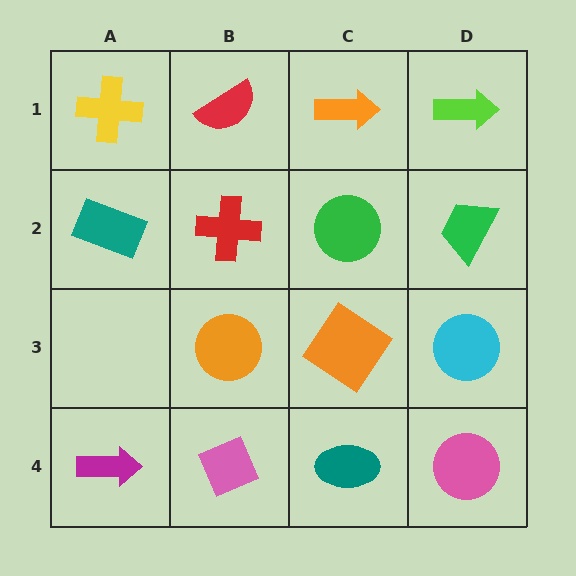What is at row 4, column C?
A teal ellipse.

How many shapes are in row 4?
4 shapes.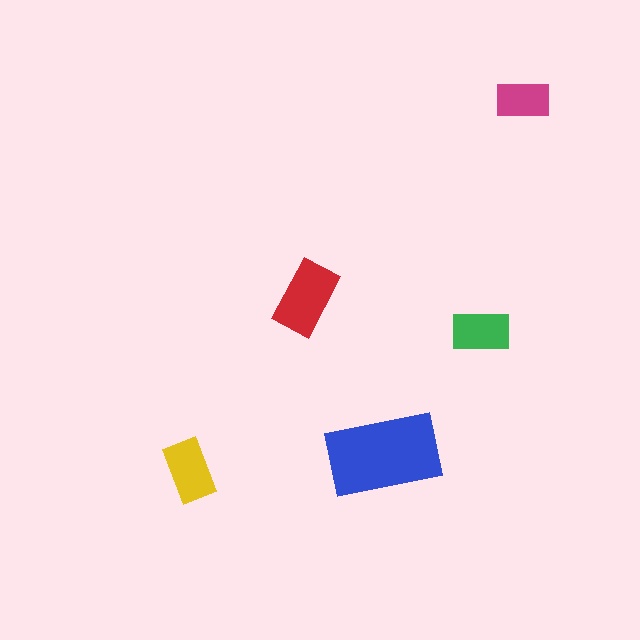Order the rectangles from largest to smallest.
the blue one, the red one, the yellow one, the green one, the magenta one.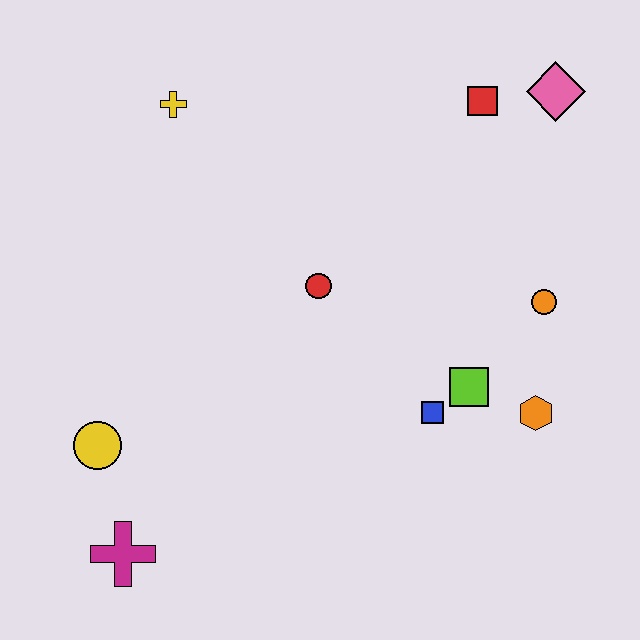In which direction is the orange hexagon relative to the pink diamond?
The orange hexagon is below the pink diamond.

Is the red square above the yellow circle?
Yes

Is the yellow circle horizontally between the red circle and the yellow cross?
No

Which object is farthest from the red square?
The magenta cross is farthest from the red square.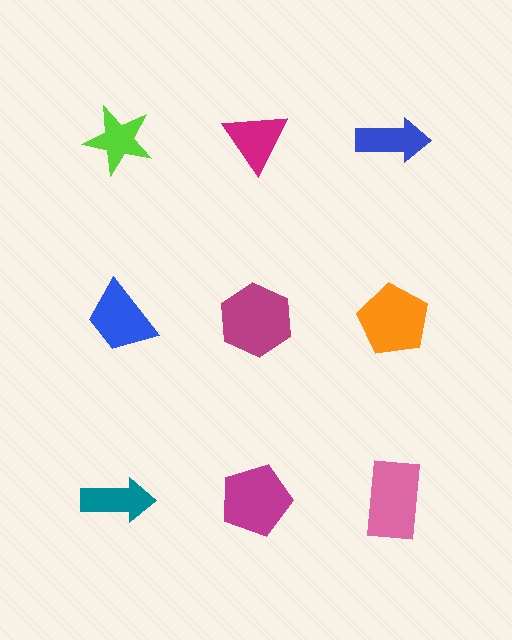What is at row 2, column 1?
A blue trapezoid.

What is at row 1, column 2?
A magenta triangle.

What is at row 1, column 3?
A blue arrow.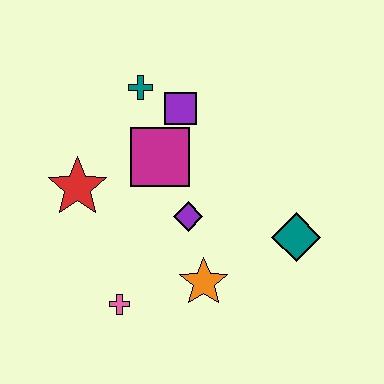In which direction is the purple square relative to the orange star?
The purple square is above the orange star.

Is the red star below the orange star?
No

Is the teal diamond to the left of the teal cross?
No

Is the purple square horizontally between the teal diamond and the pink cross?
Yes